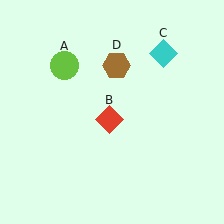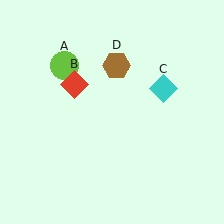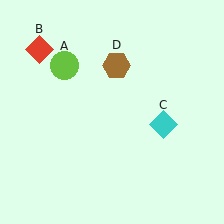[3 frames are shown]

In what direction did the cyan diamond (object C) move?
The cyan diamond (object C) moved down.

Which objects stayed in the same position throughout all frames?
Lime circle (object A) and brown hexagon (object D) remained stationary.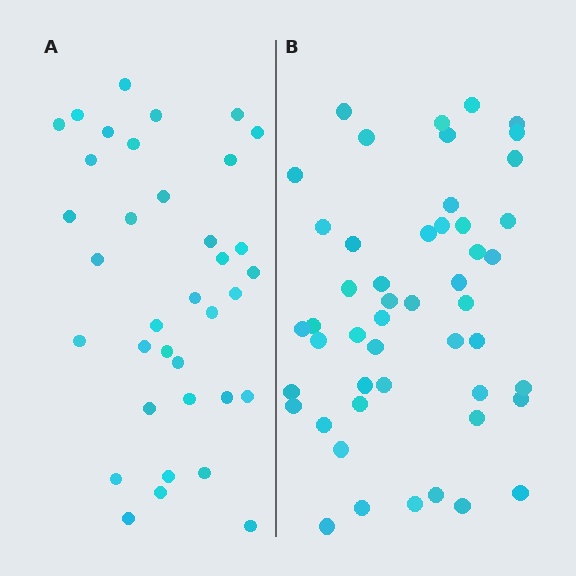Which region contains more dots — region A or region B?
Region B (the right region) has more dots.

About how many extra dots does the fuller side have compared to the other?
Region B has approximately 15 more dots than region A.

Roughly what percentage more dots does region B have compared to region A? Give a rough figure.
About 35% more.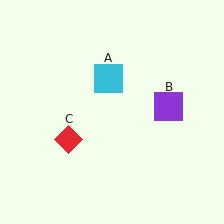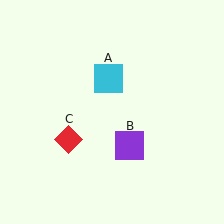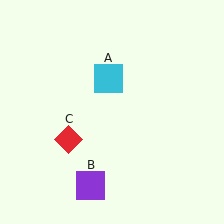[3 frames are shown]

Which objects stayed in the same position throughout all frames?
Cyan square (object A) and red diamond (object C) remained stationary.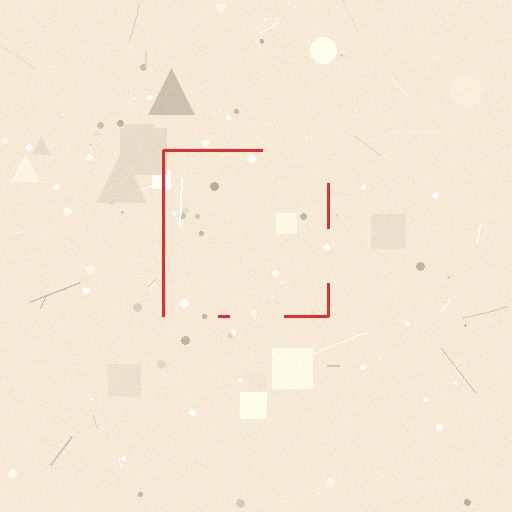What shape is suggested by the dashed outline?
The dashed outline suggests a square.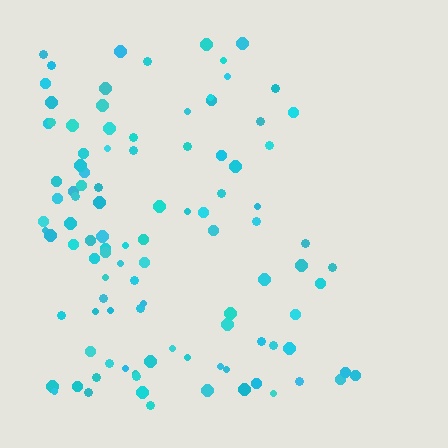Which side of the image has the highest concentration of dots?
The left.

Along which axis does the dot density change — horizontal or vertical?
Horizontal.